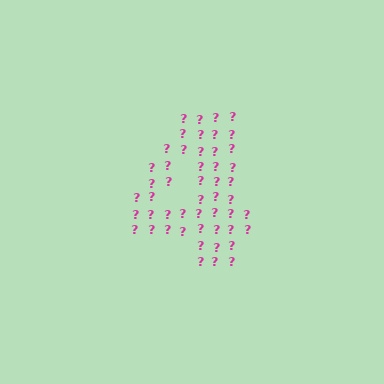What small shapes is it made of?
It is made of small question marks.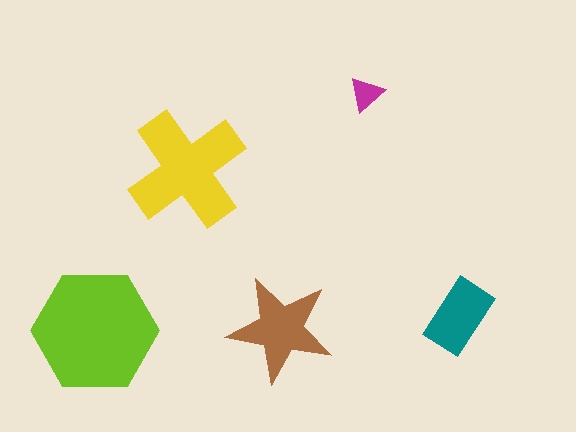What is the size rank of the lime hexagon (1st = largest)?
1st.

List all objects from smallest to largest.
The magenta triangle, the teal rectangle, the brown star, the yellow cross, the lime hexagon.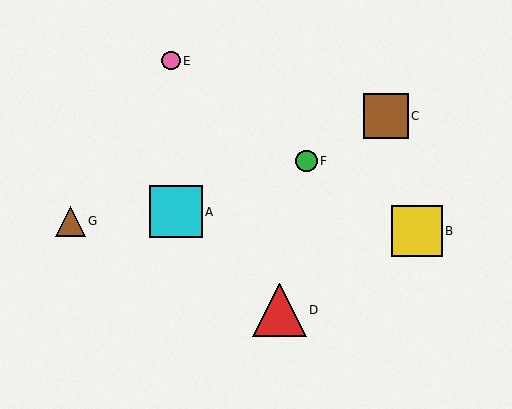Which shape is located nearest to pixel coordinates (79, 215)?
The brown triangle (labeled G) at (70, 221) is nearest to that location.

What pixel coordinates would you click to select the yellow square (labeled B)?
Click at (417, 231) to select the yellow square B.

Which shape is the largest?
The red triangle (labeled D) is the largest.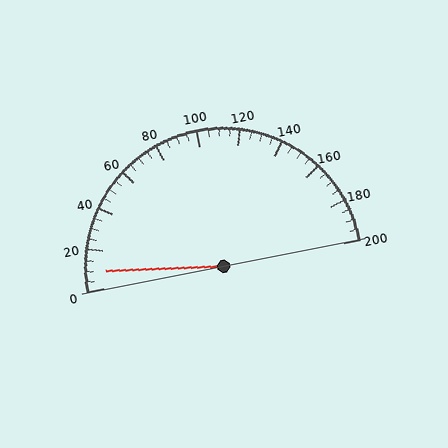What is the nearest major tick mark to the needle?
The nearest major tick mark is 0.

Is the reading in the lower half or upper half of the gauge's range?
The reading is in the lower half of the range (0 to 200).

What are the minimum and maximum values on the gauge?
The gauge ranges from 0 to 200.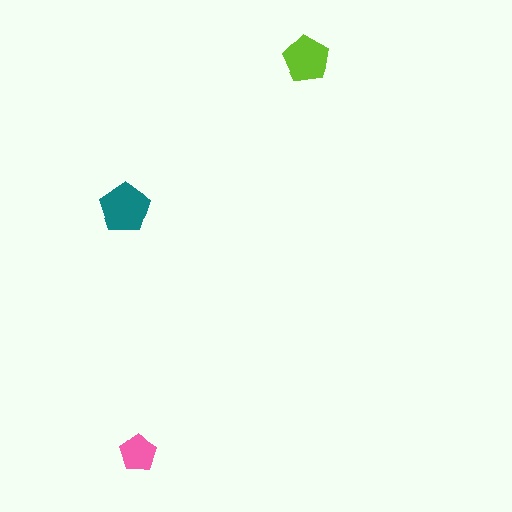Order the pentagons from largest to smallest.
the teal one, the lime one, the pink one.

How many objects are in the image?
There are 3 objects in the image.